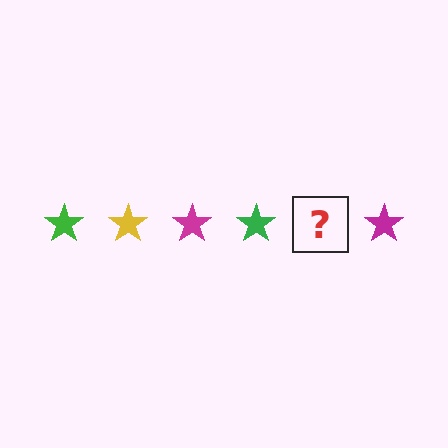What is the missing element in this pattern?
The missing element is a yellow star.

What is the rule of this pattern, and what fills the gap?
The rule is that the pattern cycles through green, yellow, magenta stars. The gap should be filled with a yellow star.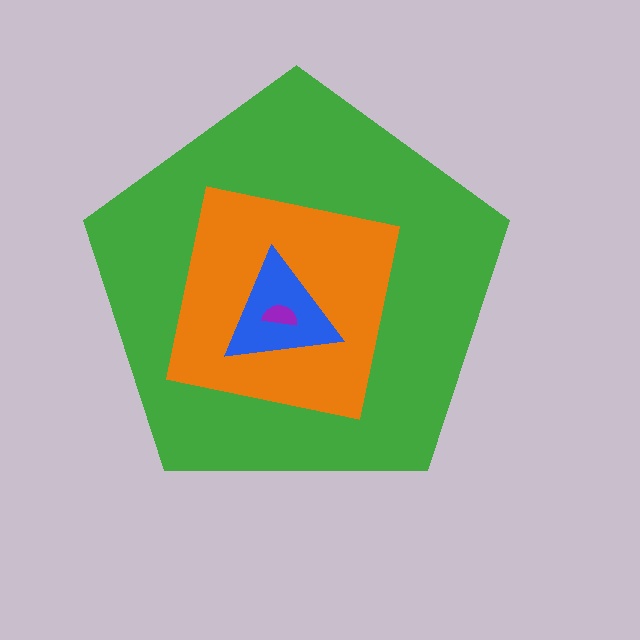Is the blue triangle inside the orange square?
Yes.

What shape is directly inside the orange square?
The blue triangle.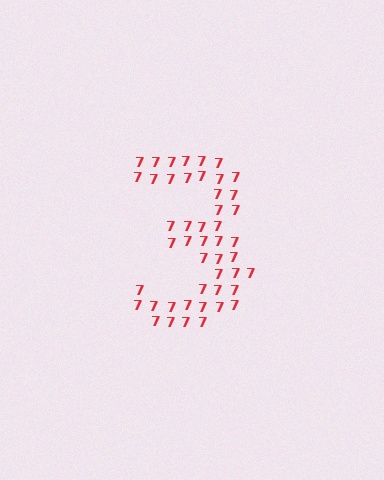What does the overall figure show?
The overall figure shows the digit 3.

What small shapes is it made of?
It is made of small digit 7's.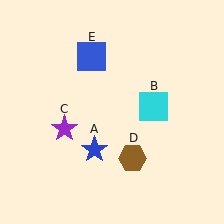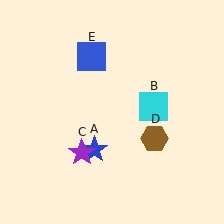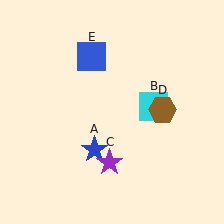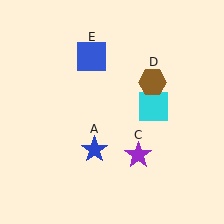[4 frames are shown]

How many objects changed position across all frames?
2 objects changed position: purple star (object C), brown hexagon (object D).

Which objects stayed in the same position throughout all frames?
Blue star (object A) and cyan square (object B) and blue square (object E) remained stationary.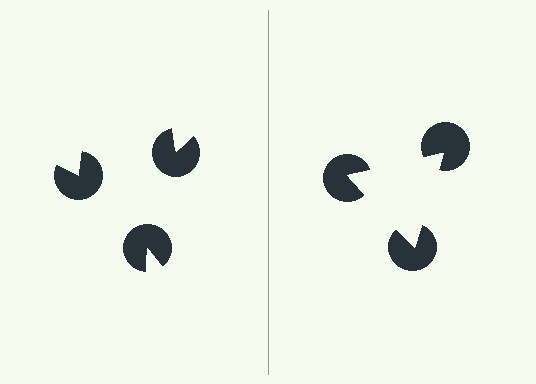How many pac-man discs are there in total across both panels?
6 — 3 on each side.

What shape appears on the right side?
An illusory triangle.